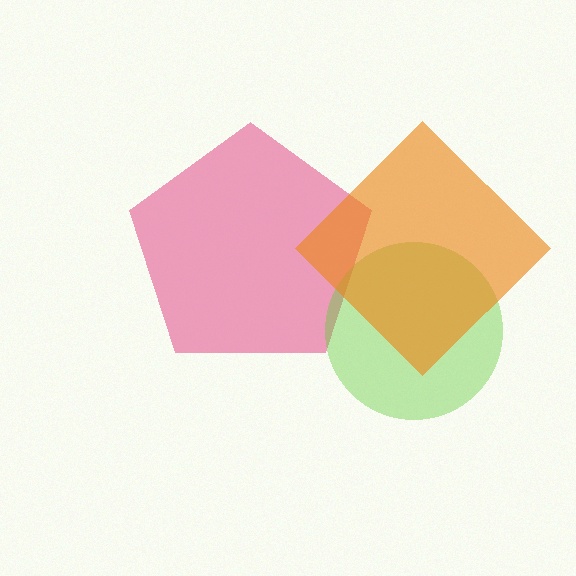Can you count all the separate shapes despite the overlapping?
Yes, there are 3 separate shapes.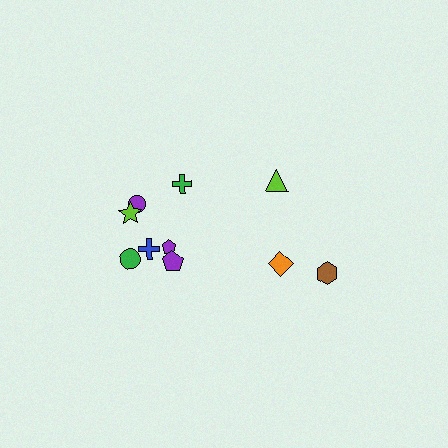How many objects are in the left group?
There are 7 objects.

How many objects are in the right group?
There are 3 objects.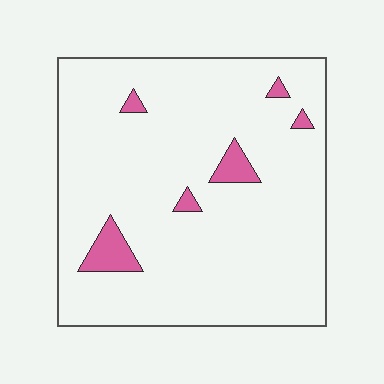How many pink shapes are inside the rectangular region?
6.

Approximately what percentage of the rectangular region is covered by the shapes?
Approximately 5%.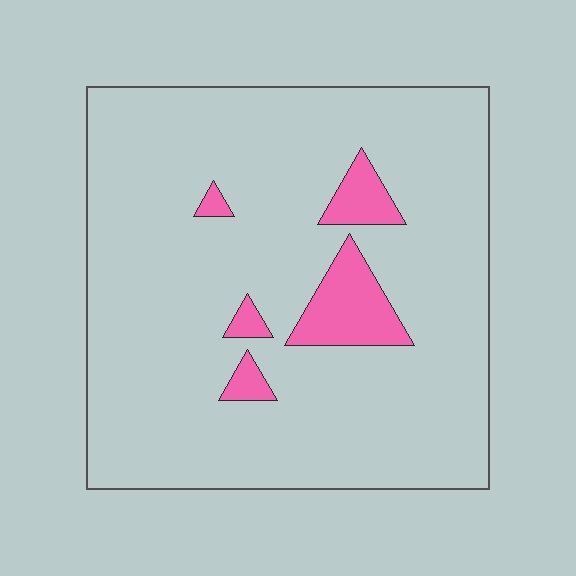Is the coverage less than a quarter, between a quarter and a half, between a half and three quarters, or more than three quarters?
Less than a quarter.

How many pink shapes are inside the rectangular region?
5.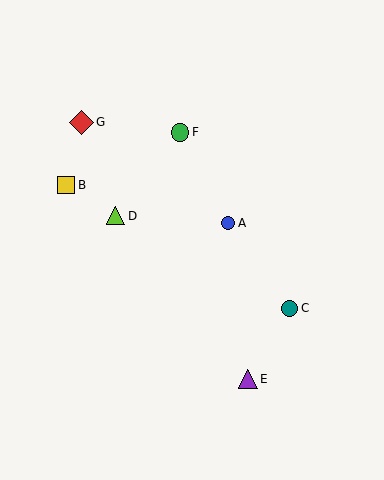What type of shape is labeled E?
Shape E is a purple triangle.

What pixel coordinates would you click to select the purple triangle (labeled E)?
Click at (248, 379) to select the purple triangle E.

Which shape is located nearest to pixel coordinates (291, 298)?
The teal circle (labeled C) at (290, 308) is nearest to that location.